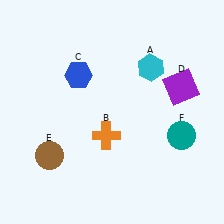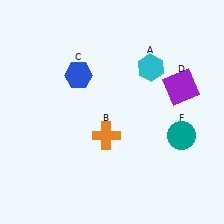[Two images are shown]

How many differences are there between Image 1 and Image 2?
There is 1 difference between the two images.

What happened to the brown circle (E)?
The brown circle (E) was removed in Image 2. It was in the bottom-left area of Image 1.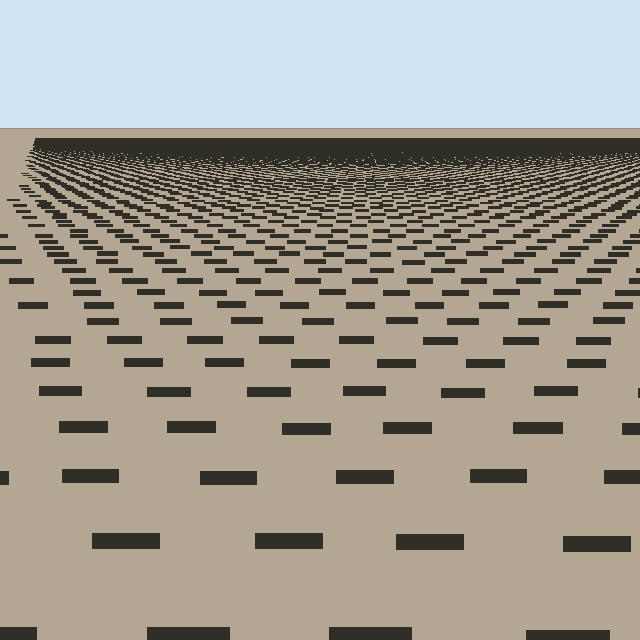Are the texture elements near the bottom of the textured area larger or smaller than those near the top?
Larger. Near the bottom, elements are closer to the viewer and appear at a bigger on-screen size.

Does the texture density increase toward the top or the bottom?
Density increases toward the top.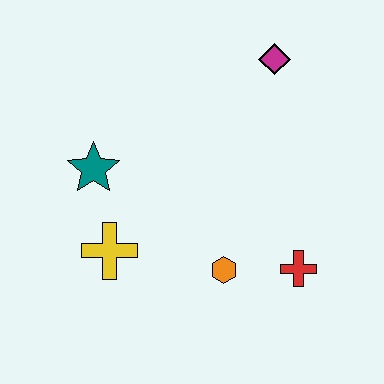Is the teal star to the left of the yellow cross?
Yes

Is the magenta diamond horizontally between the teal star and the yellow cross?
No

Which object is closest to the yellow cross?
The teal star is closest to the yellow cross.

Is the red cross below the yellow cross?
Yes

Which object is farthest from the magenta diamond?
The yellow cross is farthest from the magenta diamond.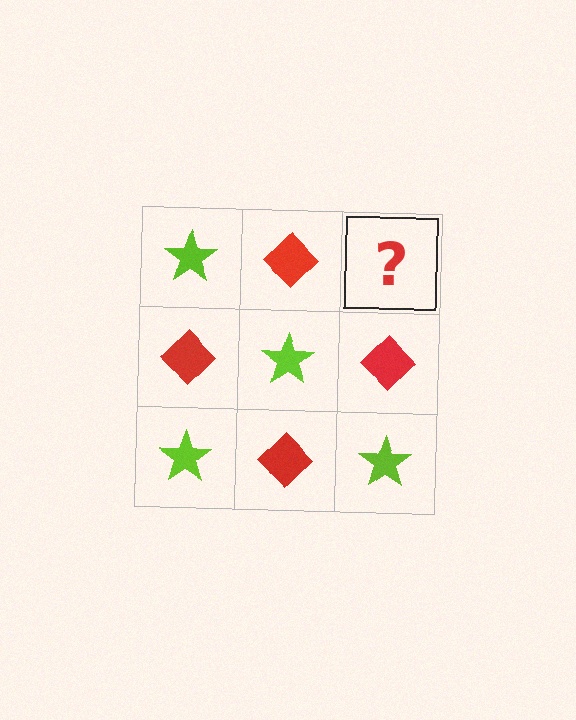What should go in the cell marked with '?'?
The missing cell should contain a lime star.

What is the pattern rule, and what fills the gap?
The rule is that it alternates lime star and red diamond in a checkerboard pattern. The gap should be filled with a lime star.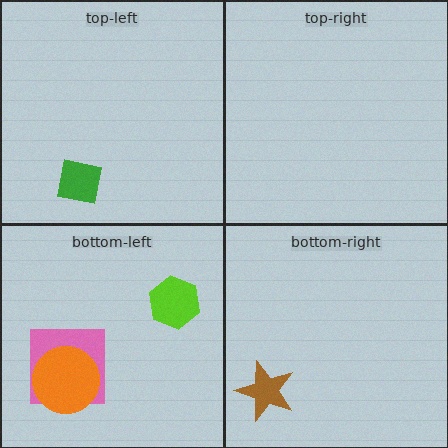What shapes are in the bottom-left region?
The pink square, the orange circle, the lime hexagon.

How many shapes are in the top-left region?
1.